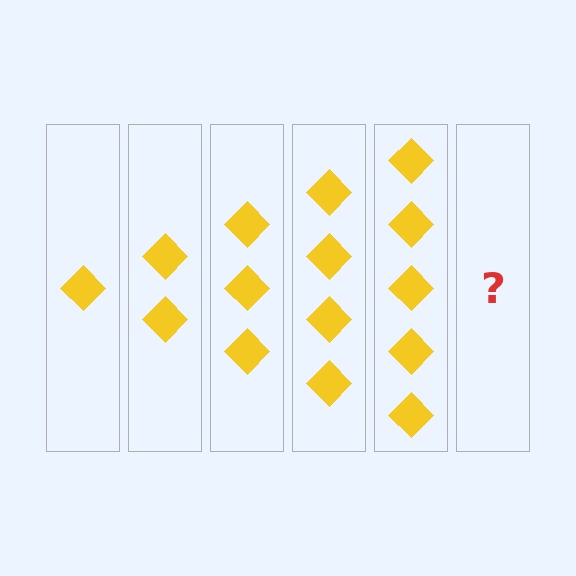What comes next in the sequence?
The next element should be 6 diamonds.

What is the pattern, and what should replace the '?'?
The pattern is that each step adds one more diamond. The '?' should be 6 diamonds.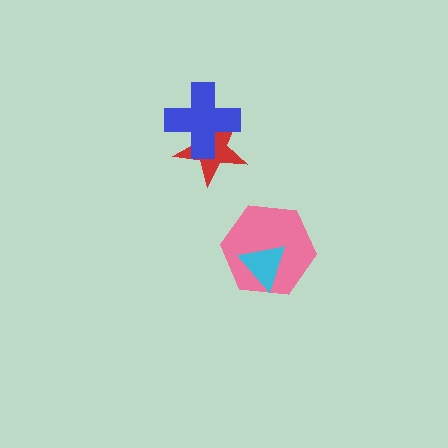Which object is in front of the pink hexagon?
The cyan triangle is in front of the pink hexagon.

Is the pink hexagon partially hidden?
Yes, it is partially covered by another shape.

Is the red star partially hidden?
Yes, it is partially covered by another shape.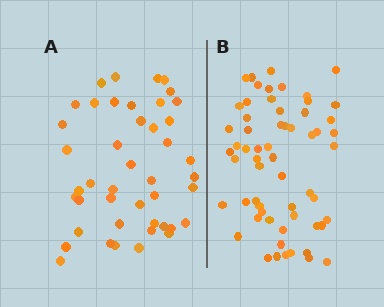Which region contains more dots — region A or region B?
Region B (the right region) has more dots.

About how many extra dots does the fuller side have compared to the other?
Region B has approximately 15 more dots than region A.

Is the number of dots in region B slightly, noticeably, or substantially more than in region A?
Region B has noticeably more, but not dramatically so. The ratio is roughly 1.4 to 1.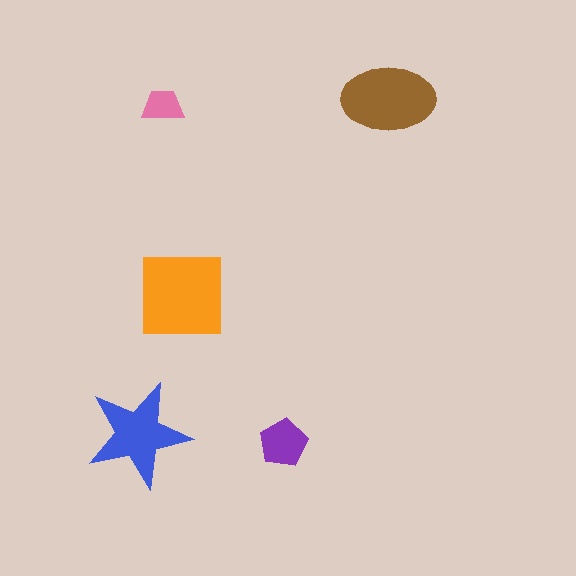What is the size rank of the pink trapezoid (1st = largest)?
5th.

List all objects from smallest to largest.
The pink trapezoid, the purple pentagon, the blue star, the brown ellipse, the orange square.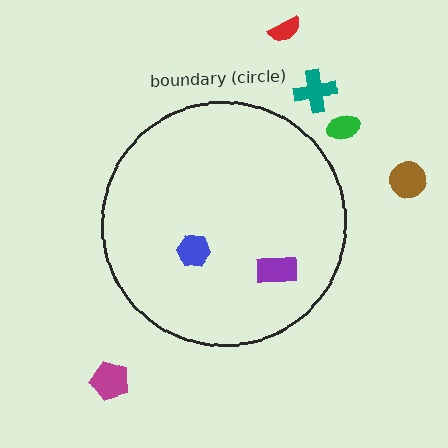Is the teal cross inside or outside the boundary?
Outside.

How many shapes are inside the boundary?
2 inside, 5 outside.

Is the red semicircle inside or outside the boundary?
Outside.